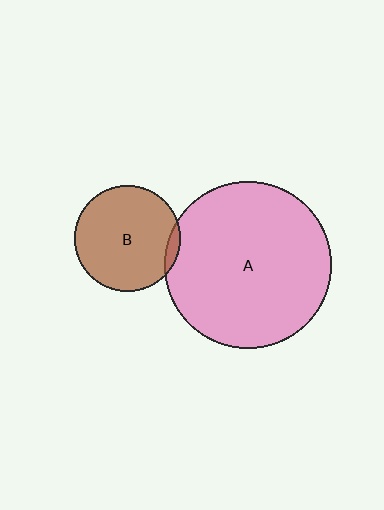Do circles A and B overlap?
Yes.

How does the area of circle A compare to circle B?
Approximately 2.5 times.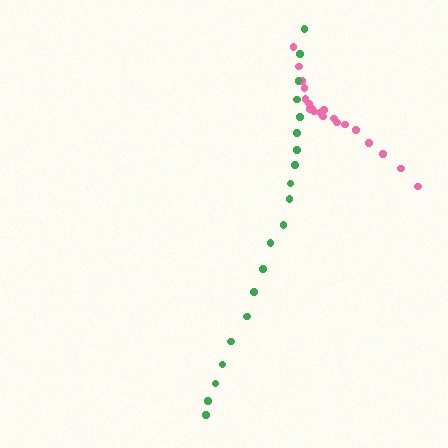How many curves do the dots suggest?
There are 2 distinct paths.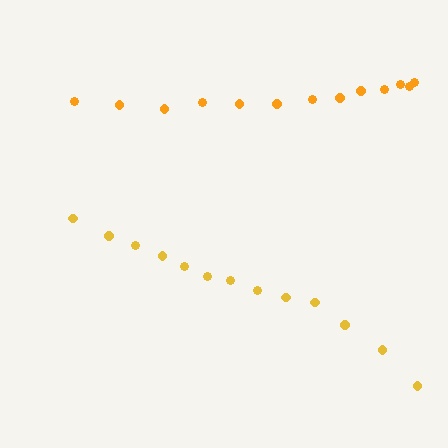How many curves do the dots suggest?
There are 2 distinct paths.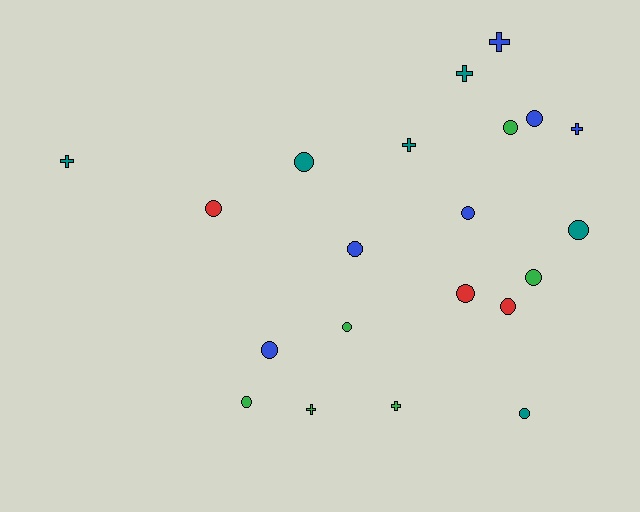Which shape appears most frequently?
Circle, with 14 objects.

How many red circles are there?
There are 3 red circles.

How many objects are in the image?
There are 21 objects.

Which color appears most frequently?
Blue, with 6 objects.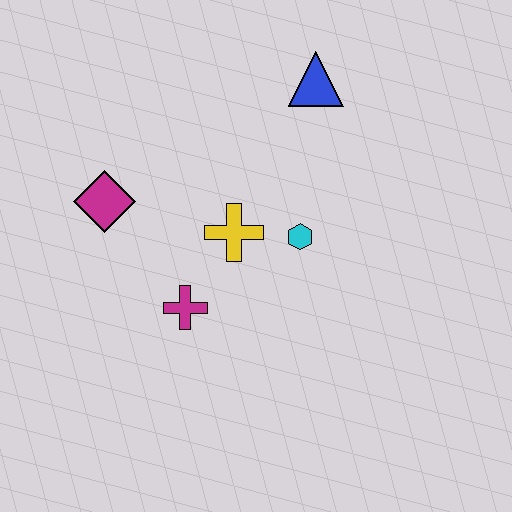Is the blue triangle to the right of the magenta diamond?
Yes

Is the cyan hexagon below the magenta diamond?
Yes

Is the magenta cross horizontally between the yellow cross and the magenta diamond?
Yes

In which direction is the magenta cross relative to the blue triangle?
The magenta cross is below the blue triangle.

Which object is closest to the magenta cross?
The yellow cross is closest to the magenta cross.